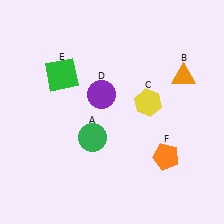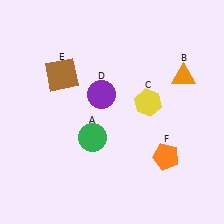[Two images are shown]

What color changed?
The square (E) changed from green in Image 1 to brown in Image 2.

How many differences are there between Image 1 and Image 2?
There is 1 difference between the two images.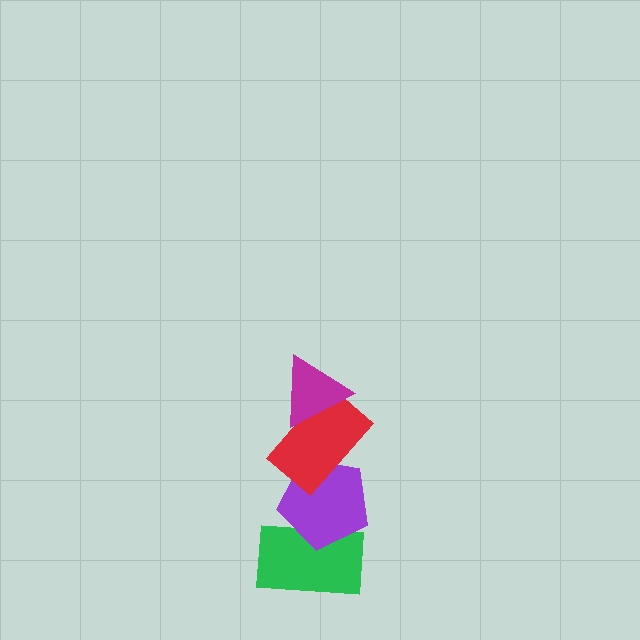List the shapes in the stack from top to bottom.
From top to bottom: the magenta triangle, the red rectangle, the purple pentagon, the green rectangle.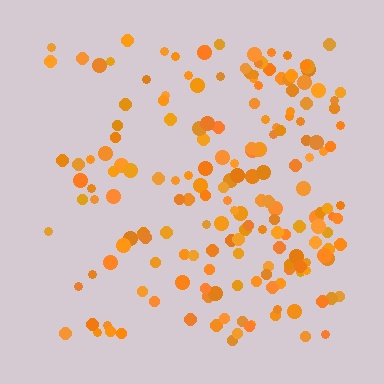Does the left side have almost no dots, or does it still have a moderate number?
Still a moderate number, just noticeably fewer than the right.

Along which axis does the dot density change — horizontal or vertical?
Horizontal.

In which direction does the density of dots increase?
From left to right, with the right side densest.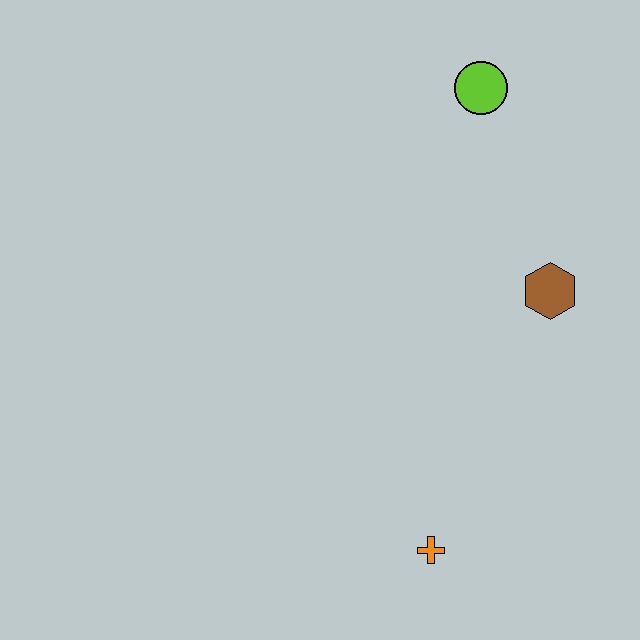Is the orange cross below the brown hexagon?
Yes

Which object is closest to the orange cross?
The brown hexagon is closest to the orange cross.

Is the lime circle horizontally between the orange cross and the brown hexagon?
Yes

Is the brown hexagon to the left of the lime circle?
No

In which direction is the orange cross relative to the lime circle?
The orange cross is below the lime circle.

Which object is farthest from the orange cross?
The lime circle is farthest from the orange cross.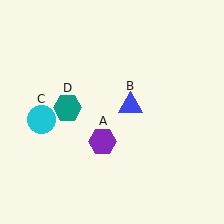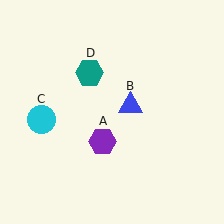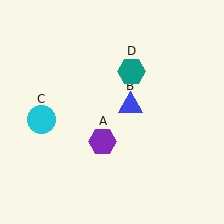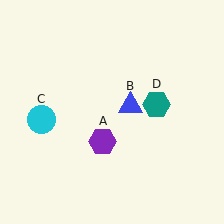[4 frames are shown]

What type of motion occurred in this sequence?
The teal hexagon (object D) rotated clockwise around the center of the scene.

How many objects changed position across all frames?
1 object changed position: teal hexagon (object D).